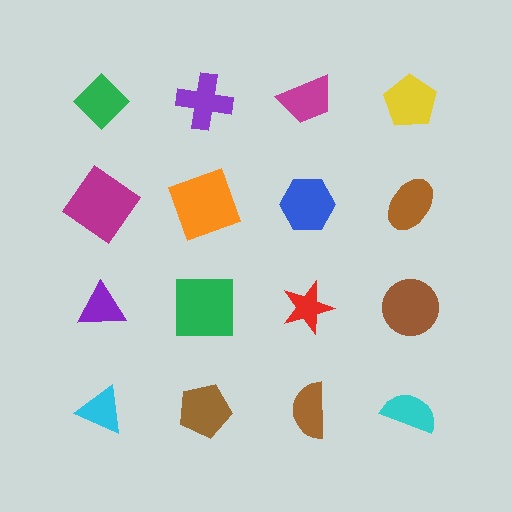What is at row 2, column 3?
A blue hexagon.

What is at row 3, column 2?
A green square.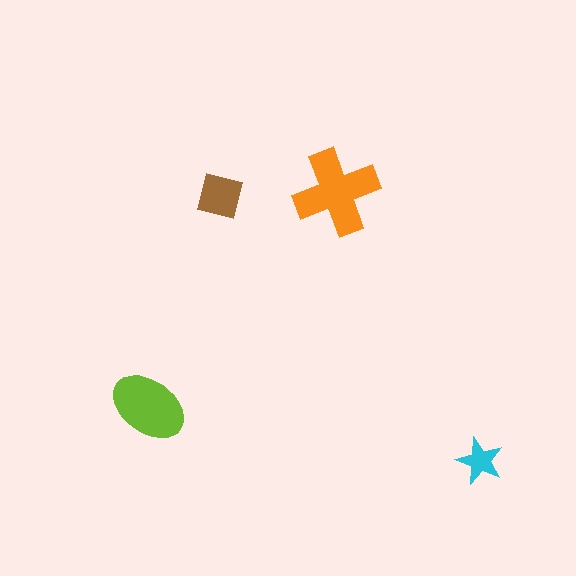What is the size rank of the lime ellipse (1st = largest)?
2nd.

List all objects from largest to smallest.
The orange cross, the lime ellipse, the brown square, the cyan star.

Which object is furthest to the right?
The cyan star is rightmost.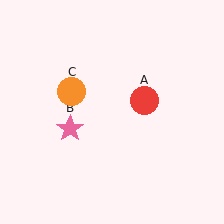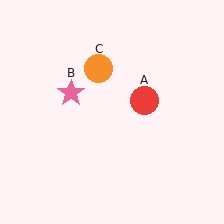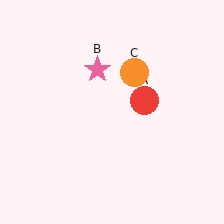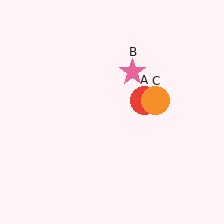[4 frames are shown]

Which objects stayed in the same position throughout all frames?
Red circle (object A) remained stationary.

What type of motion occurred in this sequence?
The pink star (object B), orange circle (object C) rotated clockwise around the center of the scene.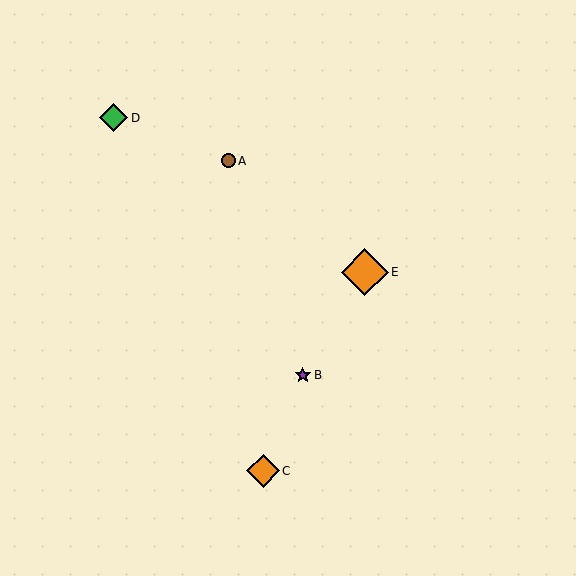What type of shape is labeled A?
Shape A is a brown circle.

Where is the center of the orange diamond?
The center of the orange diamond is at (365, 272).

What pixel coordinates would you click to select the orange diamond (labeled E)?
Click at (365, 272) to select the orange diamond E.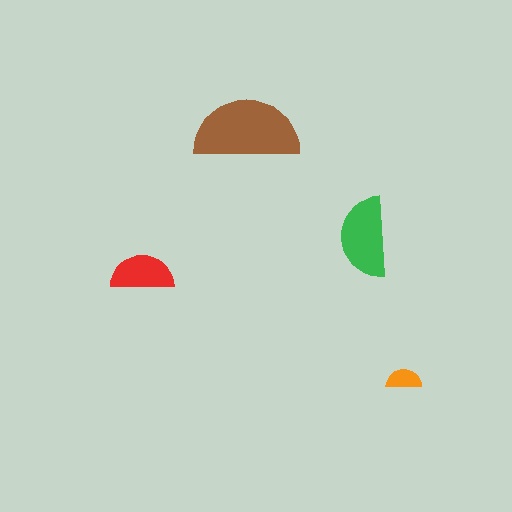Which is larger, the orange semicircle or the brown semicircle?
The brown one.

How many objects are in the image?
There are 4 objects in the image.